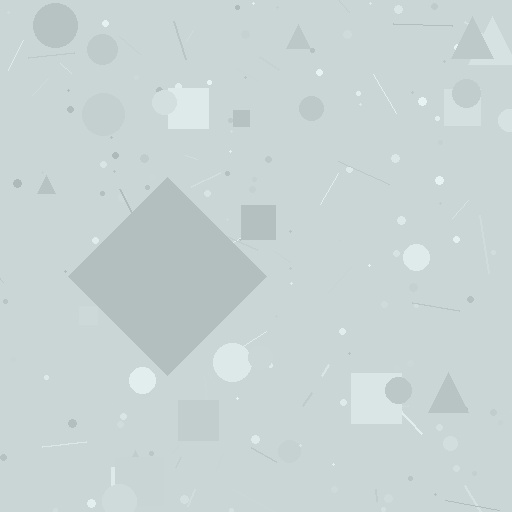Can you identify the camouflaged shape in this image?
The camouflaged shape is a diamond.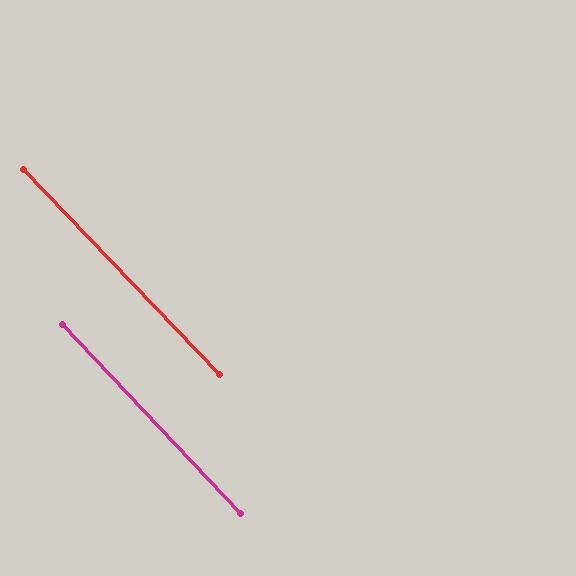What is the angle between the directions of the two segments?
Approximately 1 degree.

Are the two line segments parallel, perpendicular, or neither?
Parallel — their directions differ by only 0.7°.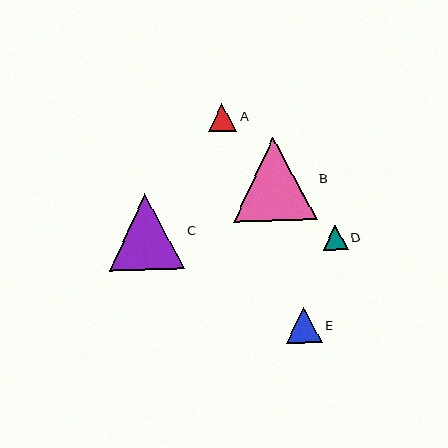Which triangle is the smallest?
Triangle D is the smallest with a size of approximately 25 pixels.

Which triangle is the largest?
Triangle B is the largest with a size of approximately 84 pixels.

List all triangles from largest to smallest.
From largest to smallest: B, C, E, A, D.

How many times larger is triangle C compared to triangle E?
Triangle C is approximately 2.1 times the size of triangle E.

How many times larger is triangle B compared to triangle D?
Triangle B is approximately 3.3 times the size of triangle D.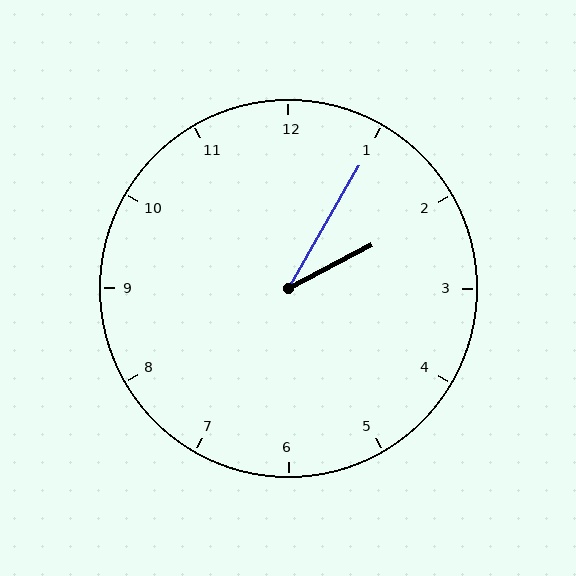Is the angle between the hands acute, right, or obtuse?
It is acute.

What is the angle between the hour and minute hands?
Approximately 32 degrees.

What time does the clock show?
2:05.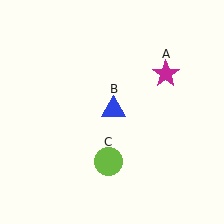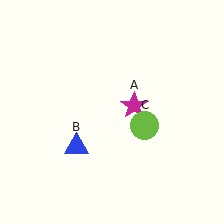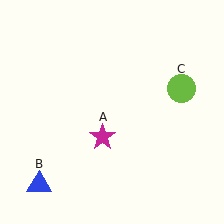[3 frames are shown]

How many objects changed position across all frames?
3 objects changed position: magenta star (object A), blue triangle (object B), lime circle (object C).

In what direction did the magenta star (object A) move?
The magenta star (object A) moved down and to the left.